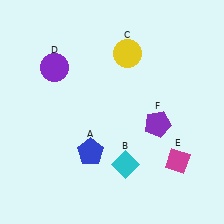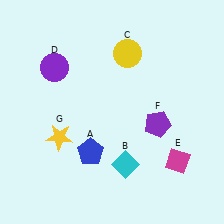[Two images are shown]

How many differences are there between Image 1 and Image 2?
There is 1 difference between the two images.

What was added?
A yellow star (G) was added in Image 2.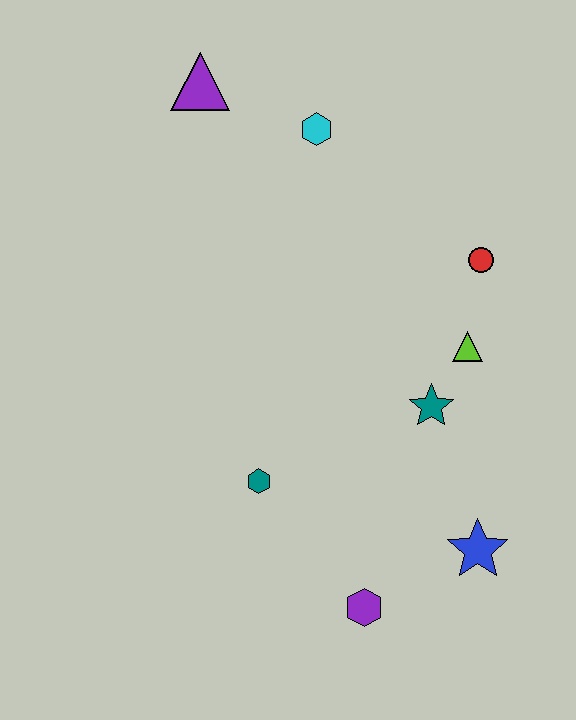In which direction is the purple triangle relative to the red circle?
The purple triangle is to the left of the red circle.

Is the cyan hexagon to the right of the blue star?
No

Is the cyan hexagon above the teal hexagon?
Yes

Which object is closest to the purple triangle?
The cyan hexagon is closest to the purple triangle.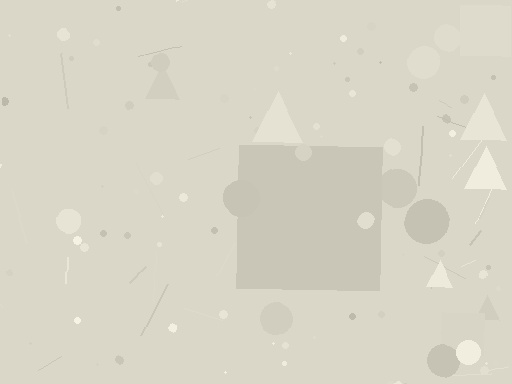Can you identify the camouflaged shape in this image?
The camouflaged shape is a square.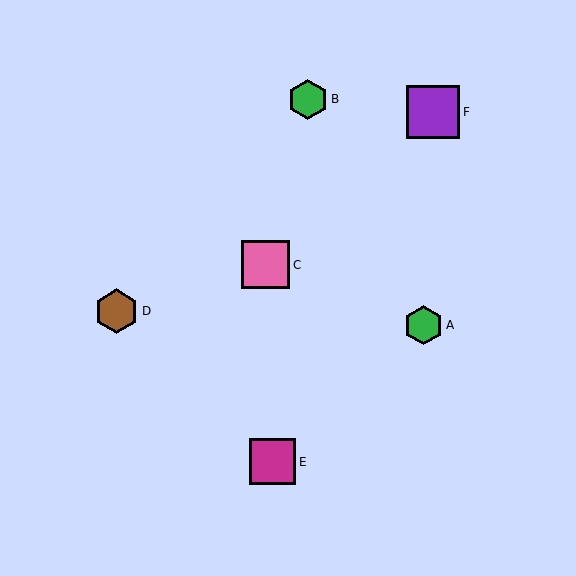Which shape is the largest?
The purple square (labeled F) is the largest.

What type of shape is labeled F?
Shape F is a purple square.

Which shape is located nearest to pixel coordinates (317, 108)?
The green hexagon (labeled B) at (308, 99) is nearest to that location.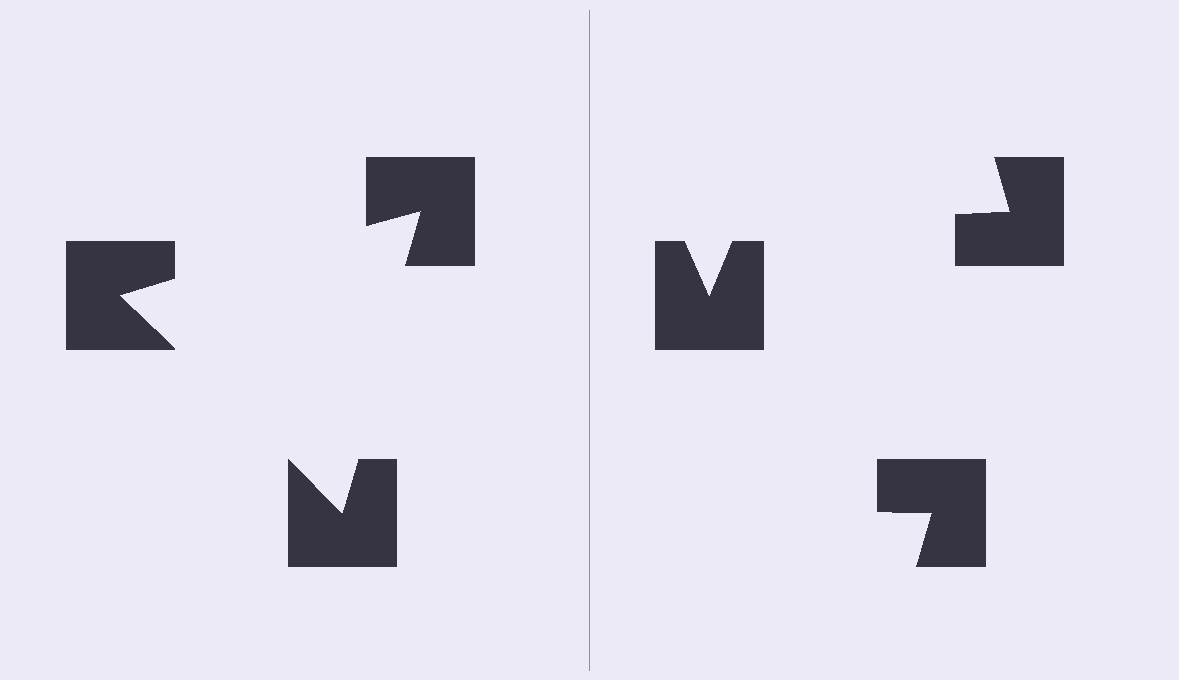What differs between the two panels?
The notched squares are positioned identically on both sides; only the wedge orientations differ. On the left they align to a triangle; on the right they are misaligned.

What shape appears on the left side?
An illusory triangle.